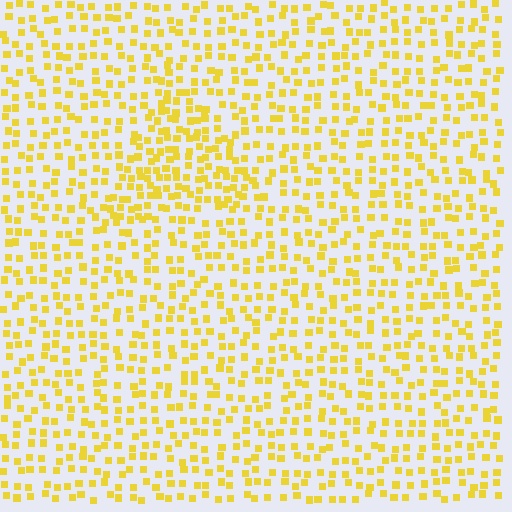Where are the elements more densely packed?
The elements are more densely packed inside the triangle boundary.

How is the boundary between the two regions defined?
The boundary is defined by a change in element density (approximately 1.7x ratio). All elements are the same color, size, and shape.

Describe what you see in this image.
The image contains small yellow elements arranged at two different densities. A triangle-shaped region is visible where the elements are more densely packed than the surrounding area.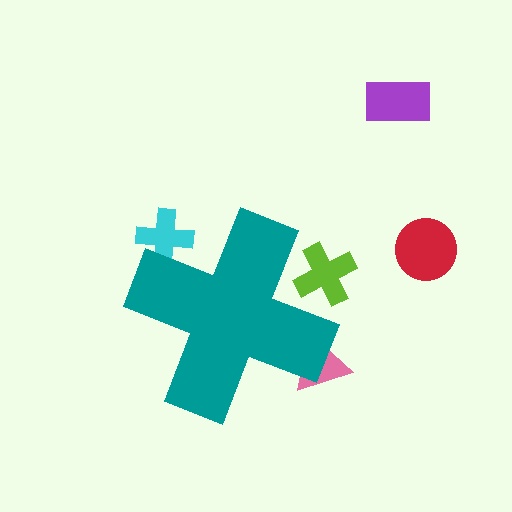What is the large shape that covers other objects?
A teal cross.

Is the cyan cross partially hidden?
Yes, the cyan cross is partially hidden behind the teal cross.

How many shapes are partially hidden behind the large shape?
3 shapes are partially hidden.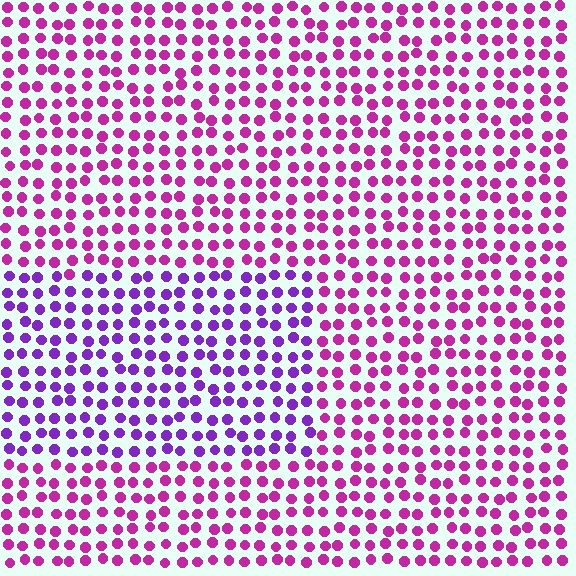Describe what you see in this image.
The image is filled with small magenta elements in a uniform arrangement. A rectangle-shaped region is visible where the elements are tinted to a slightly different hue, forming a subtle color boundary.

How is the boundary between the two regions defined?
The boundary is defined purely by a slight shift in hue (about 37 degrees). Spacing, size, and orientation are identical on both sides.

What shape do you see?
I see a rectangle.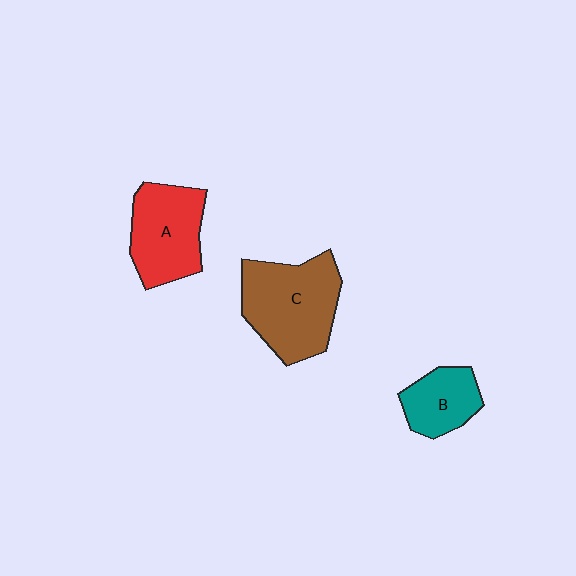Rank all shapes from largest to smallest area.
From largest to smallest: C (brown), A (red), B (teal).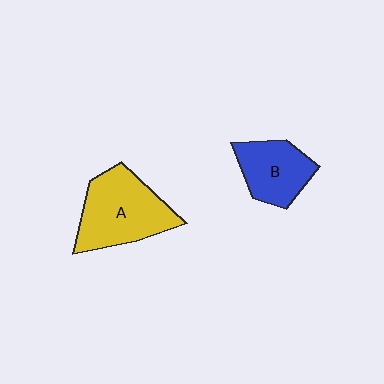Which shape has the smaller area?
Shape B (blue).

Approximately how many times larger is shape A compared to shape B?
Approximately 1.5 times.